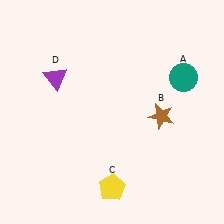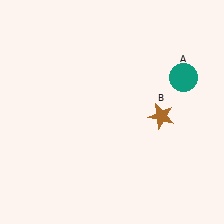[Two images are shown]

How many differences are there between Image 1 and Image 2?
There are 2 differences between the two images.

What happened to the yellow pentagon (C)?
The yellow pentagon (C) was removed in Image 2. It was in the bottom-right area of Image 1.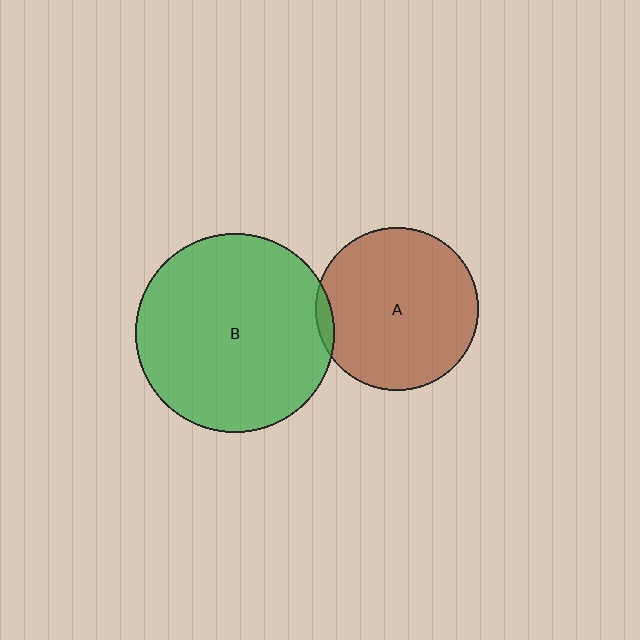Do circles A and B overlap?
Yes.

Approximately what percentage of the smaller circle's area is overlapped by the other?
Approximately 5%.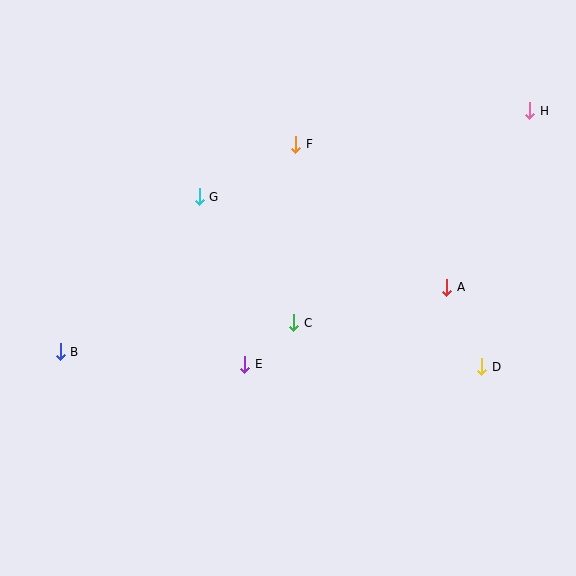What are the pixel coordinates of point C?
Point C is at (294, 323).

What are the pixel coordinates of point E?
Point E is at (245, 364).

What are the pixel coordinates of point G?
Point G is at (199, 197).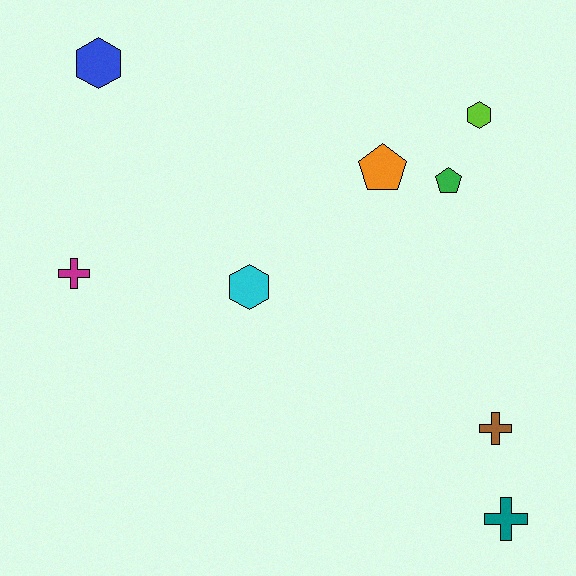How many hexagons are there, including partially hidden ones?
There are 3 hexagons.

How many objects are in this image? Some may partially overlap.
There are 8 objects.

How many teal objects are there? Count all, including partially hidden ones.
There is 1 teal object.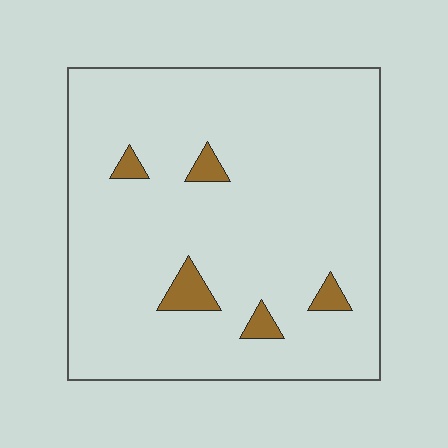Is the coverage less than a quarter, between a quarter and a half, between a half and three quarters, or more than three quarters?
Less than a quarter.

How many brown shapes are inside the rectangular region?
5.